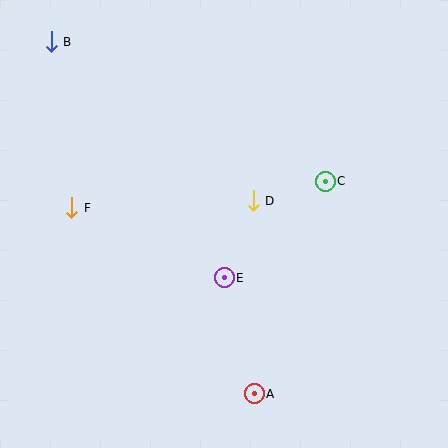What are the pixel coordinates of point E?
Point E is at (224, 278).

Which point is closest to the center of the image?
Point D at (253, 201) is closest to the center.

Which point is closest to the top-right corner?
Point C is closest to the top-right corner.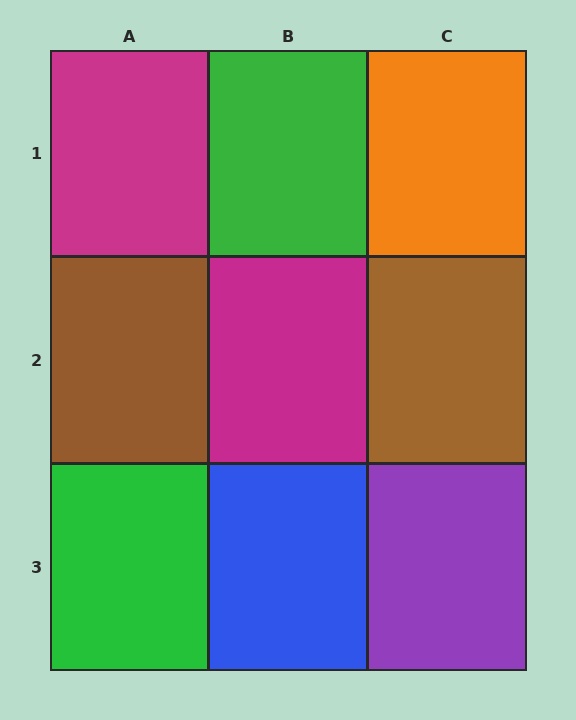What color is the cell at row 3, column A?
Green.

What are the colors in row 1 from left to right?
Magenta, green, orange.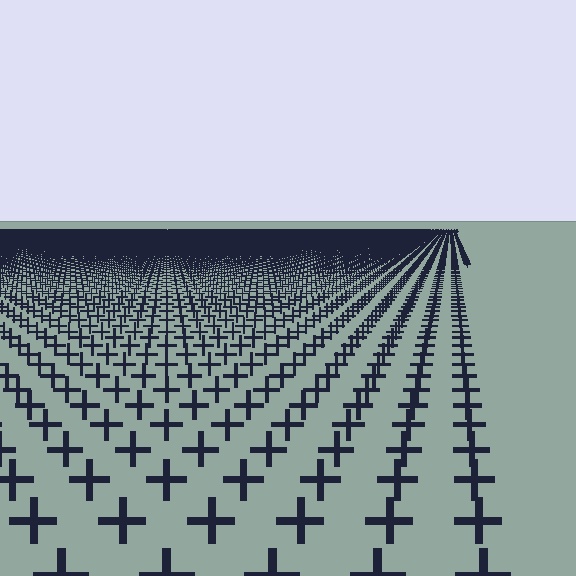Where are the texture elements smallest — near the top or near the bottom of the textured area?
Near the top.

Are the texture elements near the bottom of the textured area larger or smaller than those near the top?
Larger. Near the bottom, elements are closer to the viewer and appear at a bigger on-screen size.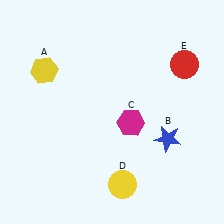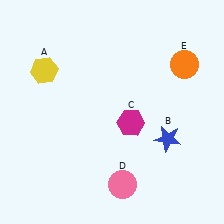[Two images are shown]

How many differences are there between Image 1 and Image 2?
There are 2 differences between the two images.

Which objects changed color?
D changed from yellow to pink. E changed from red to orange.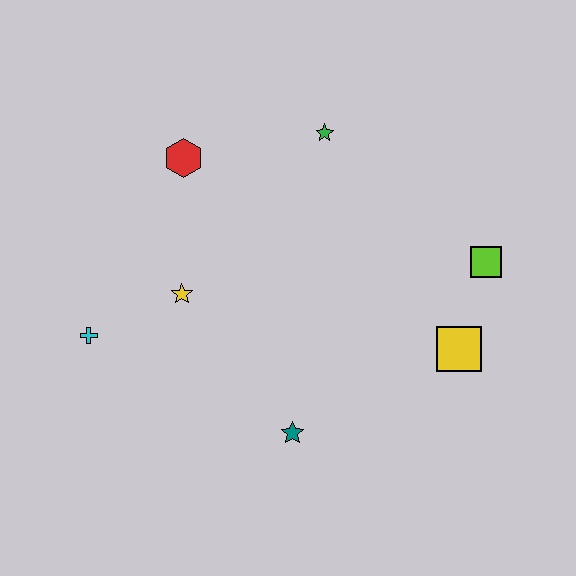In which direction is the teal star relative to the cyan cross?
The teal star is to the right of the cyan cross.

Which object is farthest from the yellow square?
The cyan cross is farthest from the yellow square.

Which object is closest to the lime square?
The yellow square is closest to the lime square.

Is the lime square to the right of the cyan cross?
Yes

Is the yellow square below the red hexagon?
Yes